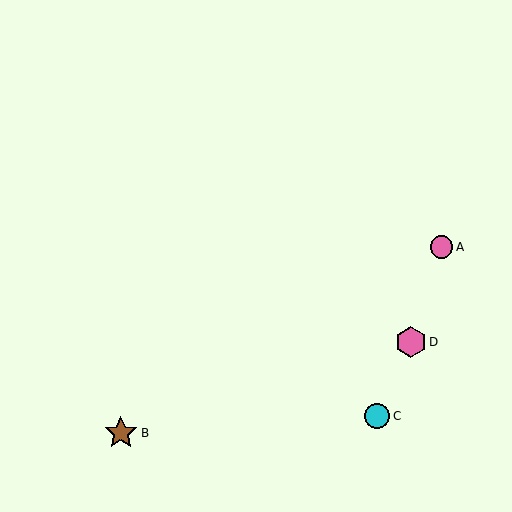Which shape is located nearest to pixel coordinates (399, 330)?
The pink hexagon (labeled D) at (411, 342) is nearest to that location.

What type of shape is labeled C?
Shape C is a cyan circle.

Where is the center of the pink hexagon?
The center of the pink hexagon is at (411, 342).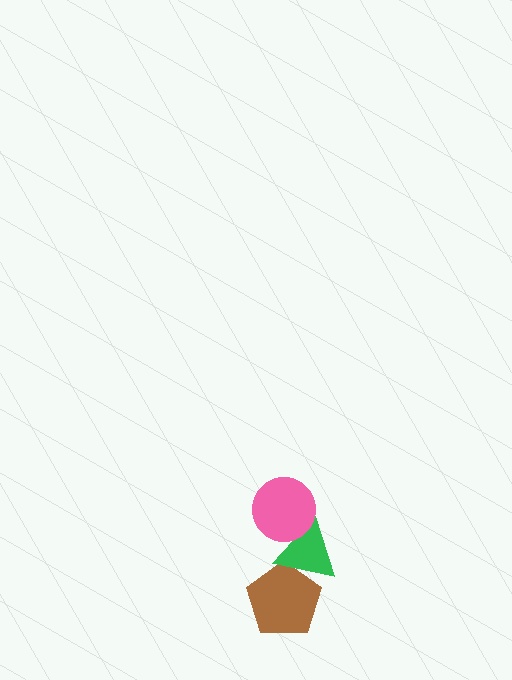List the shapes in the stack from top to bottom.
From top to bottom: the pink circle, the green triangle, the brown pentagon.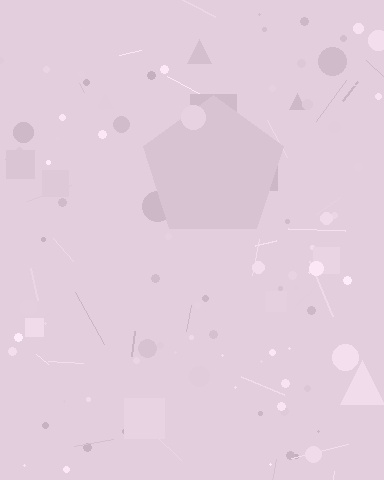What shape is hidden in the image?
A pentagon is hidden in the image.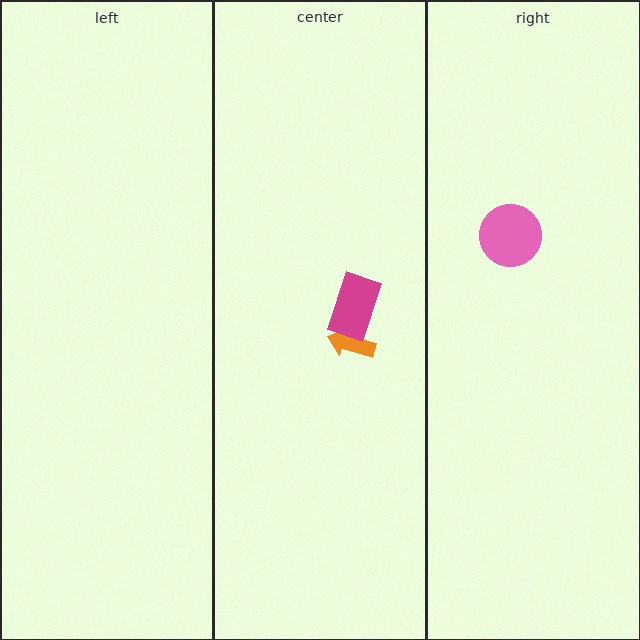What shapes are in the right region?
The pink circle.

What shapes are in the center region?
The orange arrow, the magenta rectangle.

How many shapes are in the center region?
2.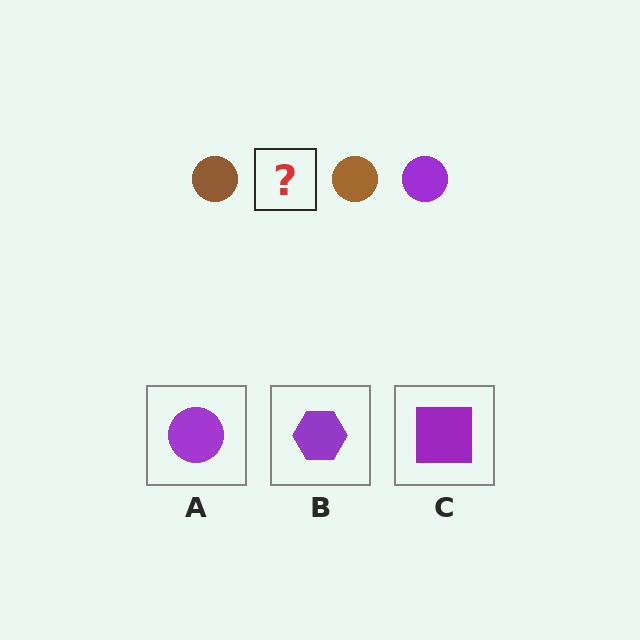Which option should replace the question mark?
Option A.